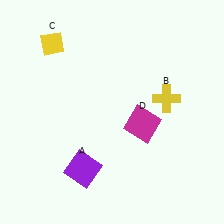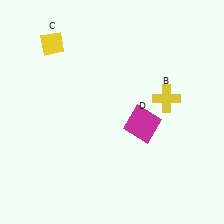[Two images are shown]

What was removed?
The purple square (A) was removed in Image 2.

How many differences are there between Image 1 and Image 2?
There is 1 difference between the two images.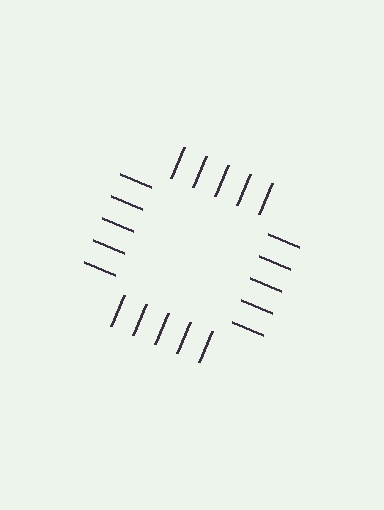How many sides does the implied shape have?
4 sides — the line-ends trace a square.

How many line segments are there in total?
20 — 5 along each of the 4 edges.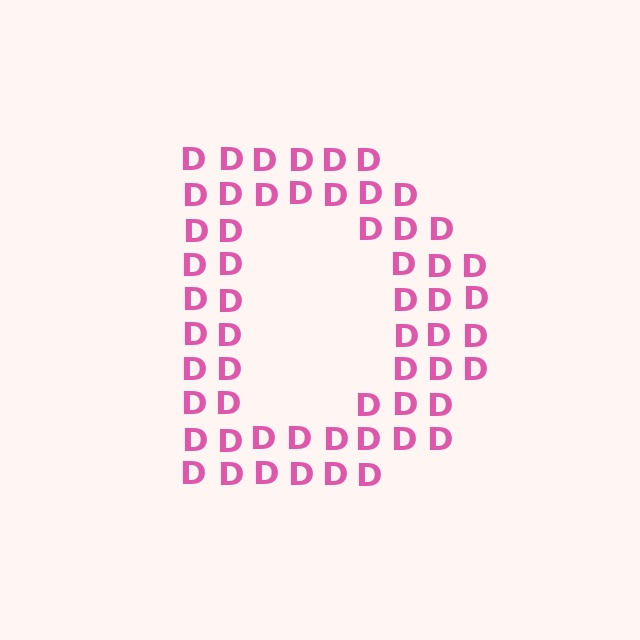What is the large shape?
The large shape is the letter D.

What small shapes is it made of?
It is made of small letter D's.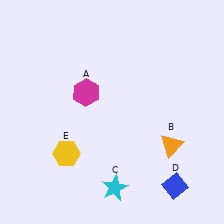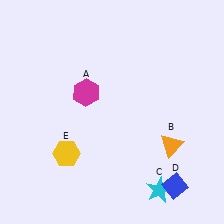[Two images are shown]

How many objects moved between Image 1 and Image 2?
1 object moved between the two images.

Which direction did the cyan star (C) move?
The cyan star (C) moved right.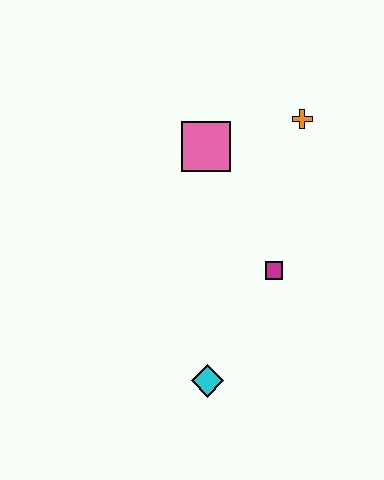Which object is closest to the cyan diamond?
The magenta square is closest to the cyan diamond.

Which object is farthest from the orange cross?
The cyan diamond is farthest from the orange cross.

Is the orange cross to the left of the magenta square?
No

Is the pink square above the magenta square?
Yes